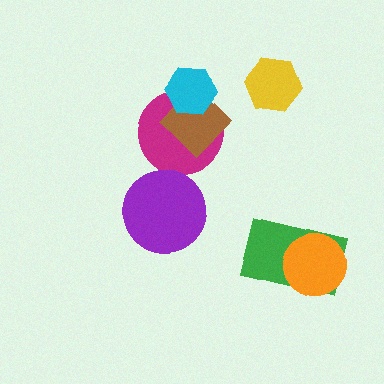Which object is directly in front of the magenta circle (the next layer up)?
The brown diamond is directly in front of the magenta circle.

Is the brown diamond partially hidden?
Yes, it is partially covered by another shape.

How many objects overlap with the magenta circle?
2 objects overlap with the magenta circle.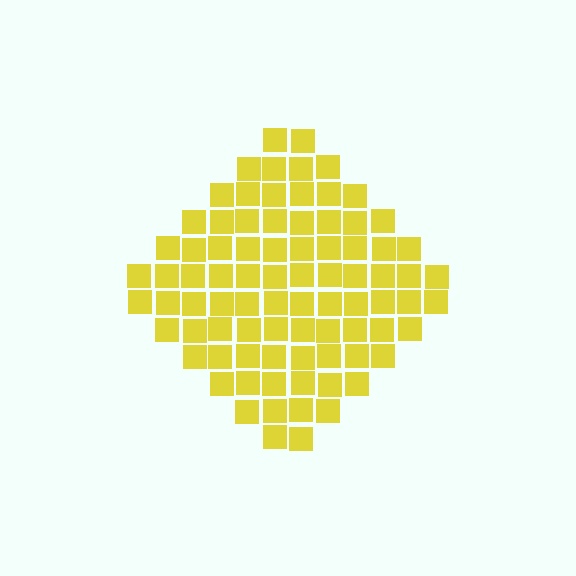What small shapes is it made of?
It is made of small squares.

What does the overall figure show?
The overall figure shows a diamond.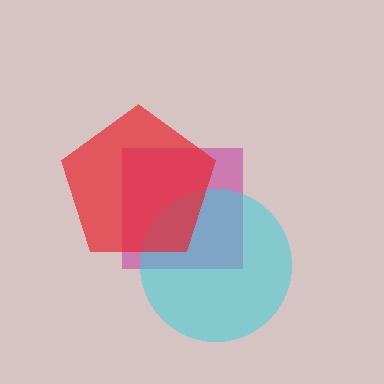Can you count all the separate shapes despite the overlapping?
Yes, there are 3 separate shapes.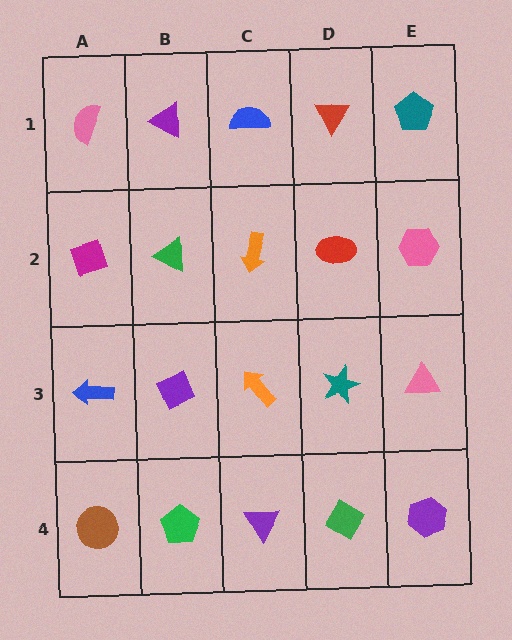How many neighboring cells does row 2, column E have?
3.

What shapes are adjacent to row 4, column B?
A purple diamond (row 3, column B), a brown circle (row 4, column A), a purple triangle (row 4, column C).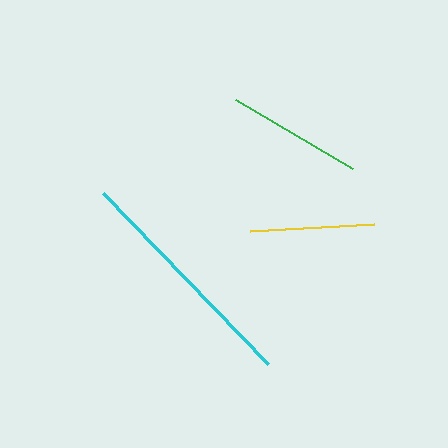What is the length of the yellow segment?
The yellow segment is approximately 125 pixels long.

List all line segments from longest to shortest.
From longest to shortest: cyan, green, yellow.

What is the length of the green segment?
The green segment is approximately 136 pixels long.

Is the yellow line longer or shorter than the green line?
The green line is longer than the yellow line.